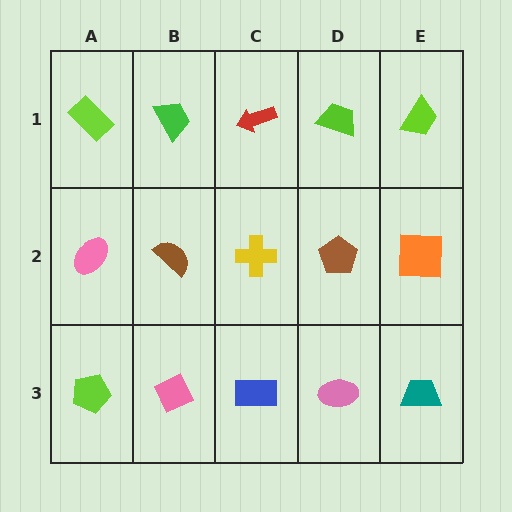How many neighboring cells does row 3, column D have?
3.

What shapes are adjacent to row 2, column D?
A lime trapezoid (row 1, column D), a pink ellipse (row 3, column D), a yellow cross (row 2, column C), an orange square (row 2, column E).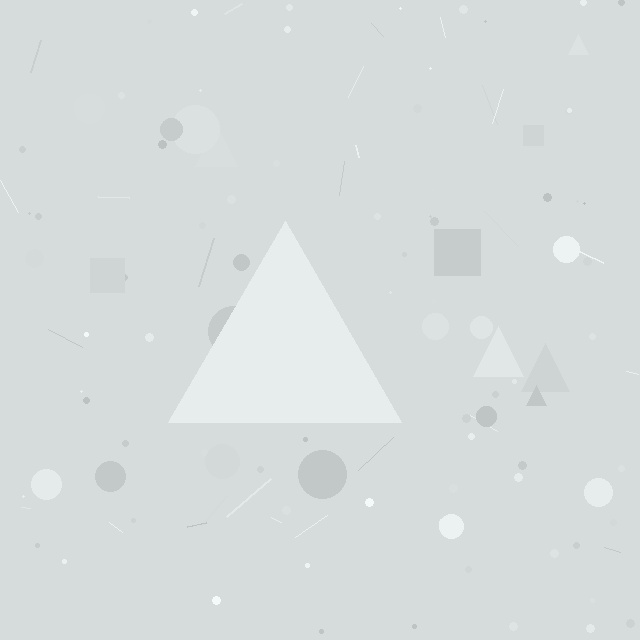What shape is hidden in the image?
A triangle is hidden in the image.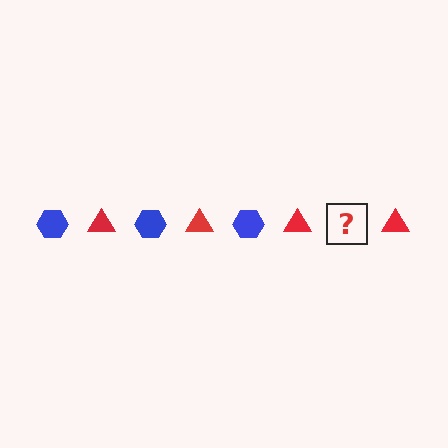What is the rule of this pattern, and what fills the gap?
The rule is that the pattern alternates between blue hexagon and red triangle. The gap should be filled with a blue hexagon.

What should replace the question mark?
The question mark should be replaced with a blue hexagon.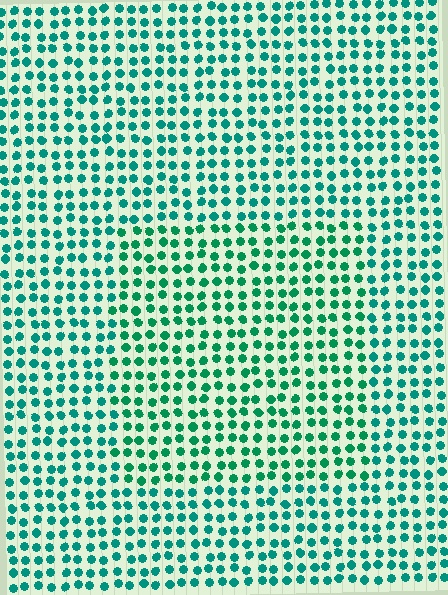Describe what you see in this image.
The image is filled with small teal elements in a uniform arrangement. A rectangle-shaped region is visible where the elements are tinted to a slightly different hue, forming a subtle color boundary.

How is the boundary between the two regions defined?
The boundary is defined purely by a slight shift in hue (about 19 degrees). Spacing, size, and orientation are identical on both sides.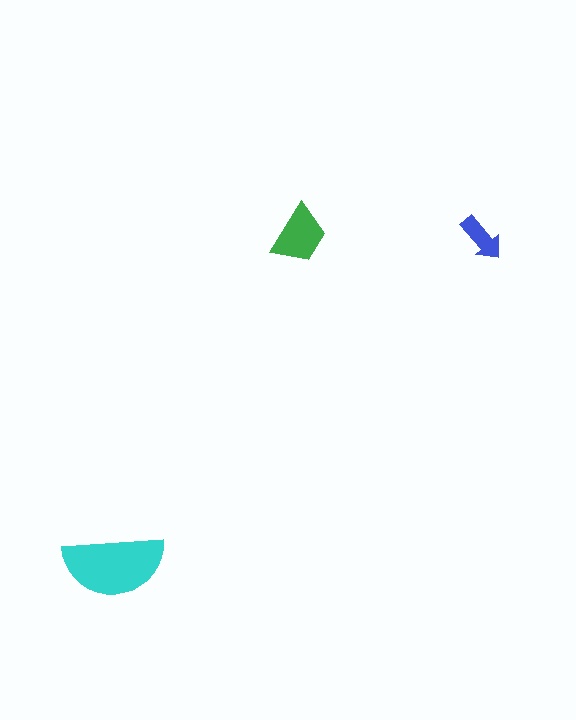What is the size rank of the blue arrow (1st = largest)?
3rd.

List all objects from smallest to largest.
The blue arrow, the green trapezoid, the cyan semicircle.